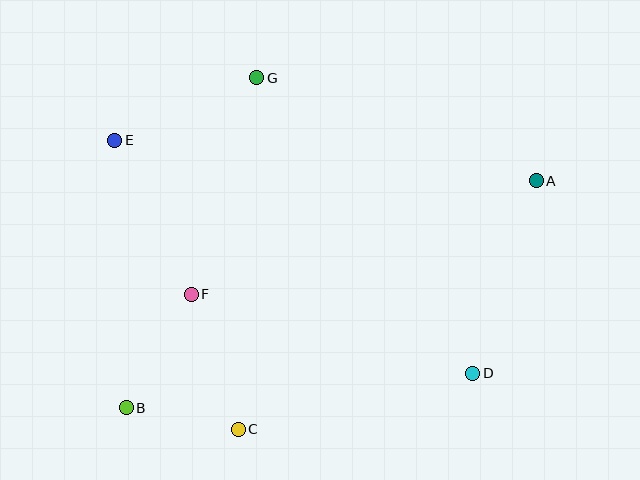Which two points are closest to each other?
Points B and C are closest to each other.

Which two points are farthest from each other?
Points A and B are farthest from each other.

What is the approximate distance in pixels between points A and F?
The distance between A and F is approximately 363 pixels.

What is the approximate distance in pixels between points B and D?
The distance between B and D is approximately 348 pixels.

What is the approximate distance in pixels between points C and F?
The distance between C and F is approximately 143 pixels.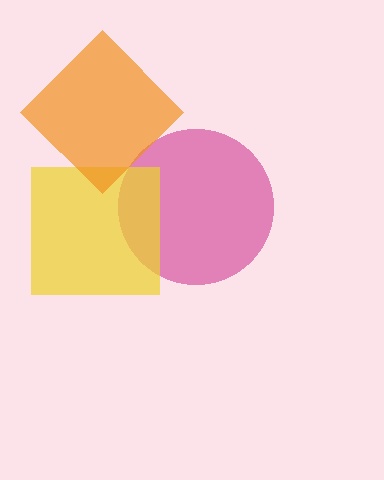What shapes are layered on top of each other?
The layered shapes are: a magenta circle, a yellow square, an orange diamond.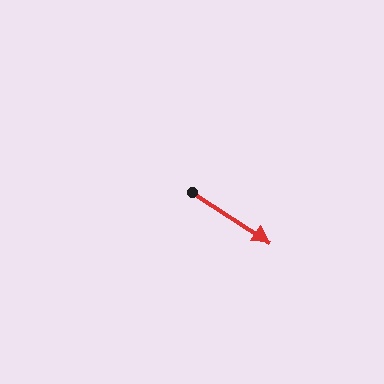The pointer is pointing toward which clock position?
Roughly 4 o'clock.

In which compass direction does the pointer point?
Southeast.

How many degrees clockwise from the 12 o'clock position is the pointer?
Approximately 123 degrees.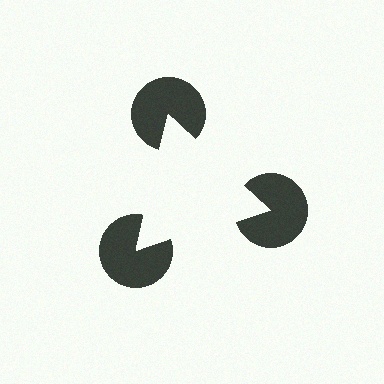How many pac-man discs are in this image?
There are 3 — one at each vertex of the illusory triangle.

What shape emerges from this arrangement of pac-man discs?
An illusory triangle — its edges are inferred from the aligned wedge cuts in the pac-man discs, not physically drawn.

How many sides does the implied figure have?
3 sides.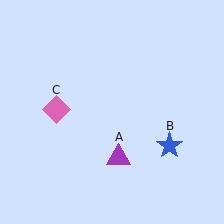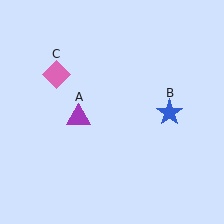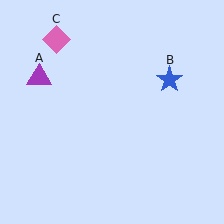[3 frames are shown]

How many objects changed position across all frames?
3 objects changed position: purple triangle (object A), blue star (object B), pink diamond (object C).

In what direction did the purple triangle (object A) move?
The purple triangle (object A) moved up and to the left.